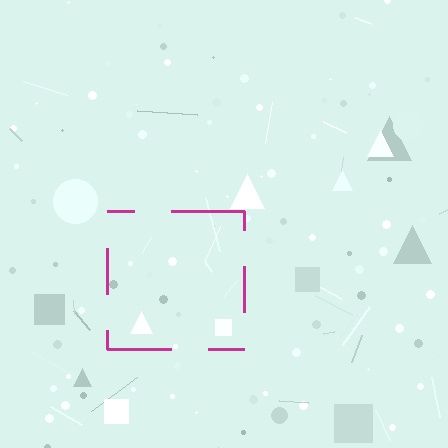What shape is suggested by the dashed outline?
The dashed outline suggests a square.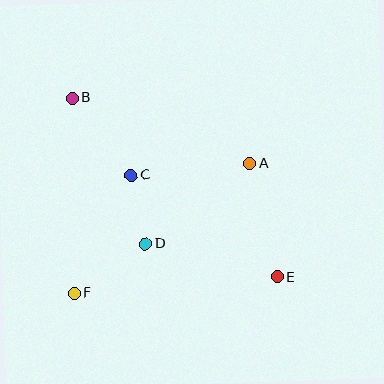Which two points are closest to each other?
Points C and D are closest to each other.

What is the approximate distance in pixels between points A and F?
The distance between A and F is approximately 218 pixels.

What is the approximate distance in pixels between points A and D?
The distance between A and D is approximately 132 pixels.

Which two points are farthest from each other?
Points B and E are farthest from each other.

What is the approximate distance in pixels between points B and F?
The distance between B and F is approximately 195 pixels.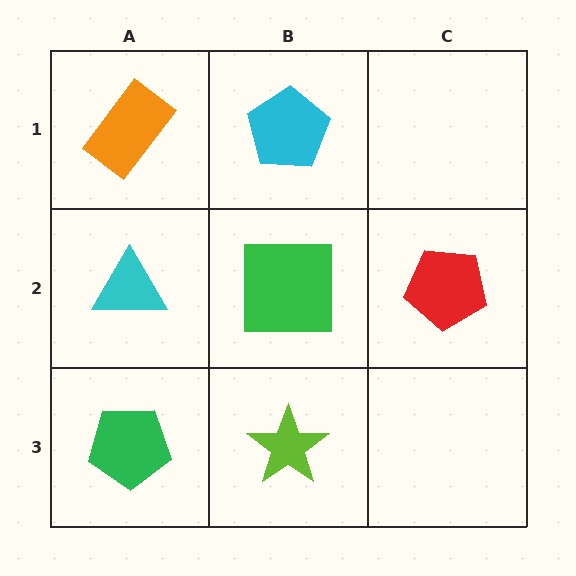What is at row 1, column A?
An orange rectangle.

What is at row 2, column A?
A cyan triangle.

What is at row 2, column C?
A red pentagon.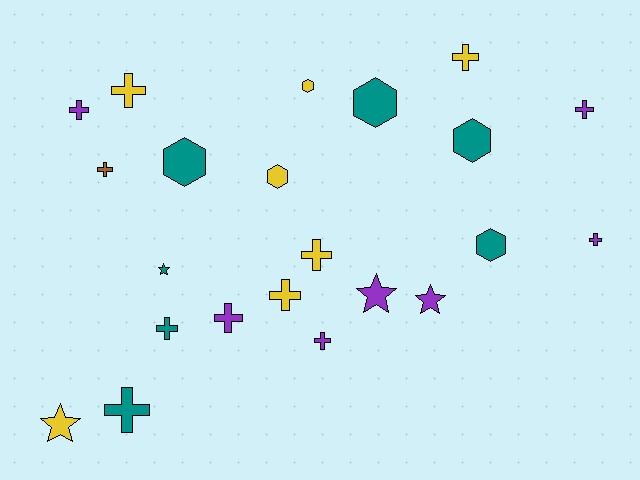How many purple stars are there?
There are 2 purple stars.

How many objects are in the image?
There are 22 objects.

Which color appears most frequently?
Purple, with 7 objects.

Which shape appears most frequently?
Cross, with 12 objects.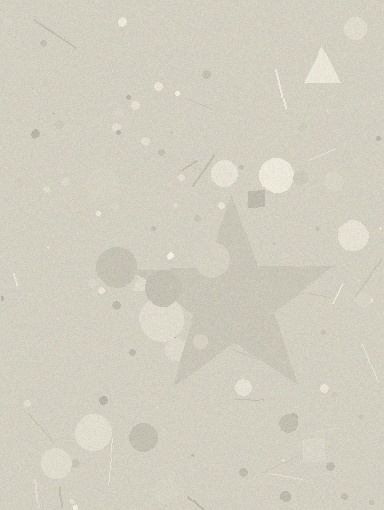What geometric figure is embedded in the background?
A star is embedded in the background.